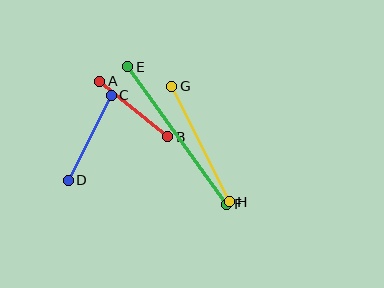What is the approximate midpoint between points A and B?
The midpoint is at approximately (134, 109) pixels.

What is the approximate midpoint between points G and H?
The midpoint is at approximately (201, 144) pixels.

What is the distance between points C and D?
The distance is approximately 95 pixels.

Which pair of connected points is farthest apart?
Points E and F are farthest apart.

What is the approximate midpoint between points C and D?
The midpoint is at approximately (90, 138) pixels.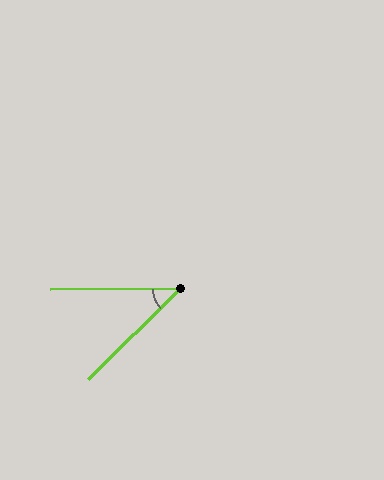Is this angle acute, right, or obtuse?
It is acute.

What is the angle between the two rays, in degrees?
Approximately 44 degrees.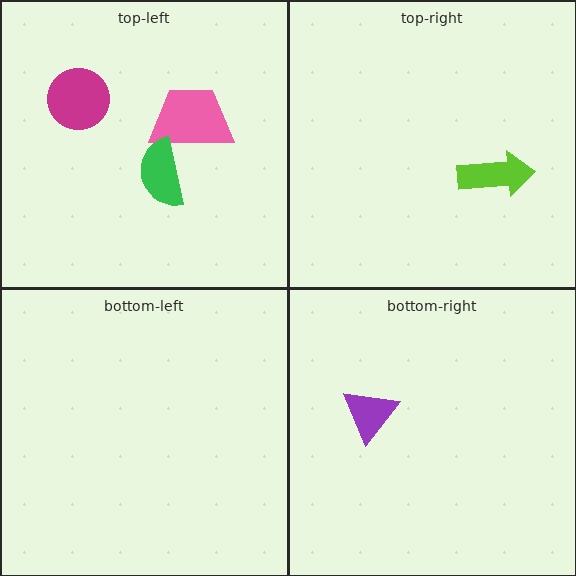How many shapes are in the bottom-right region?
1.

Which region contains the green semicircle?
The top-left region.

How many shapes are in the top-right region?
1.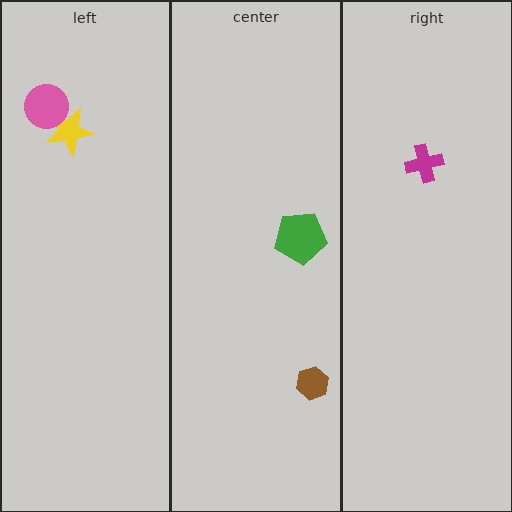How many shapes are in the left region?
2.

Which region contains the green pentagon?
The center region.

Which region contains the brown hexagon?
The center region.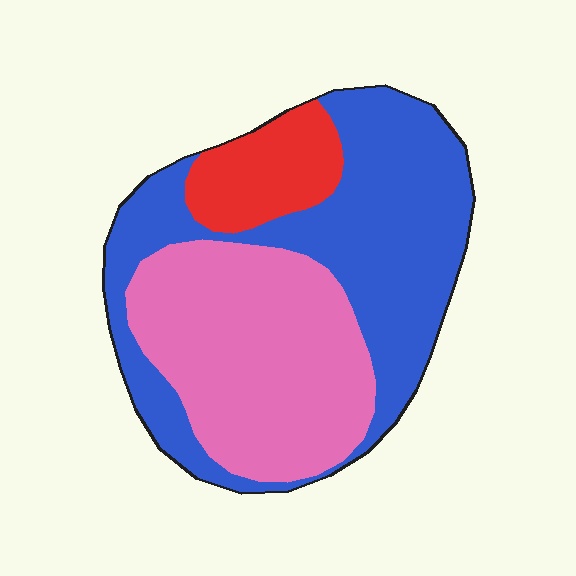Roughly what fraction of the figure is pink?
Pink takes up about two fifths (2/5) of the figure.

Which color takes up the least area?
Red, at roughly 10%.